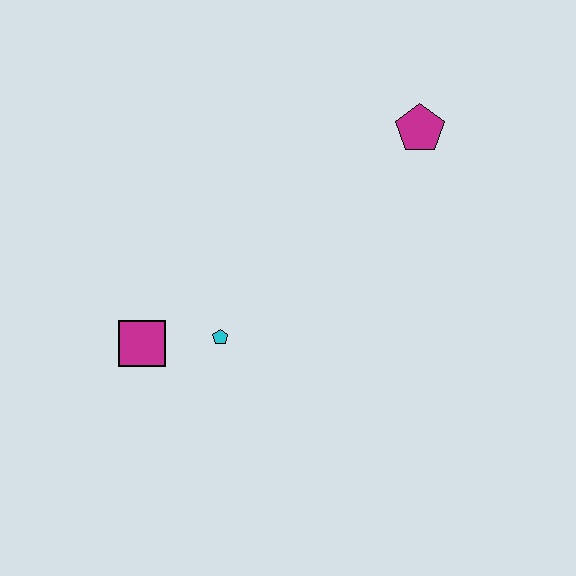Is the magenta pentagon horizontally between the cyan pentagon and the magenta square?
No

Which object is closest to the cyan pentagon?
The magenta square is closest to the cyan pentagon.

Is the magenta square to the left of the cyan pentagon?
Yes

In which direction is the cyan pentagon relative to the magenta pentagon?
The cyan pentagon is below the magenta pentagon.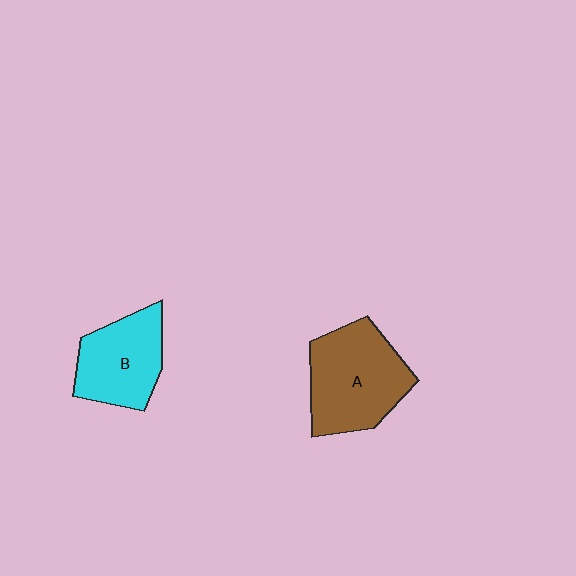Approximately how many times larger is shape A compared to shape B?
Approximately 1.3 times.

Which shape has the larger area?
Shape A (brown).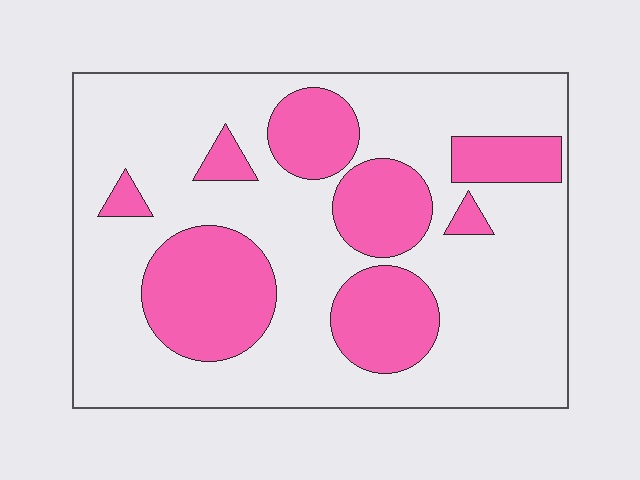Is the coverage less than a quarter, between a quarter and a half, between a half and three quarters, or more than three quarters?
Between a quarter and a half.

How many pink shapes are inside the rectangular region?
8.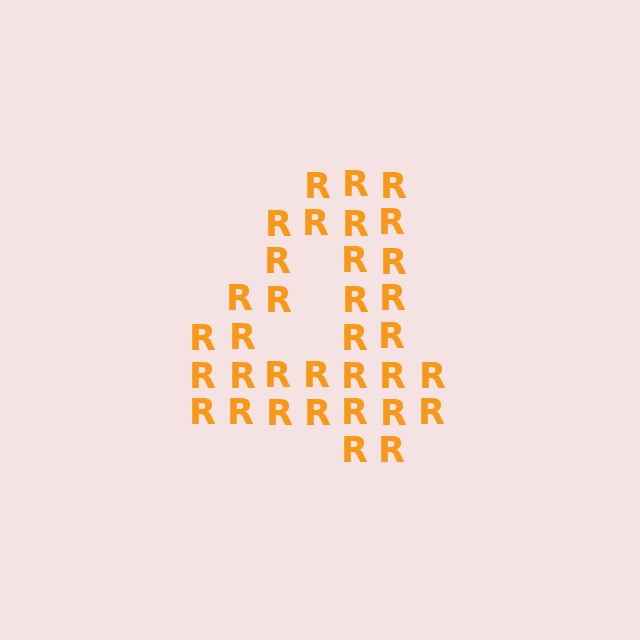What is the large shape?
The large shape is the digit 4.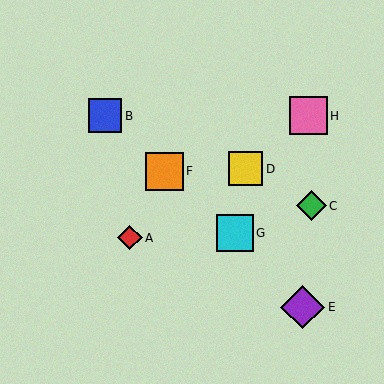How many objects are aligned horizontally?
2 objects (B, H) are aligned horizontally.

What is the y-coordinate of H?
Object H is at y≈116.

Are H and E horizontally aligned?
No, H is at y≈116 and E is at y≈307.